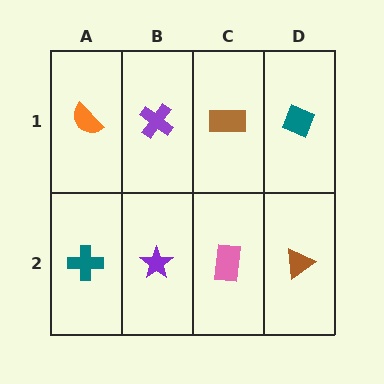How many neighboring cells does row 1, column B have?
3.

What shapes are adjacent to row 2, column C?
A brown rectangle (row 1, column C), a purple star (row 2, column B), a brown triangle (row 2, column D).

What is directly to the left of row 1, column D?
A brown rectangle.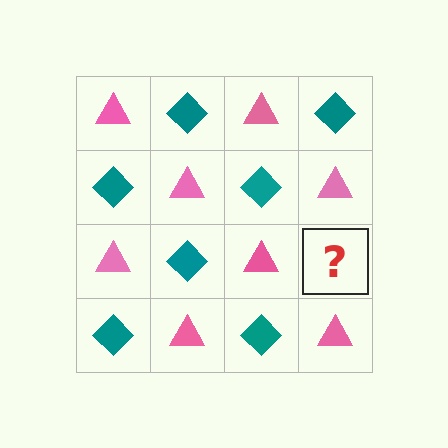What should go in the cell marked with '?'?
The missing cell should contain a teal diamond.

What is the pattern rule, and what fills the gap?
The rule is that it alternates pink triangle and teal diamond in a checkerboard pattern. The gap should be filled with a teal diamond.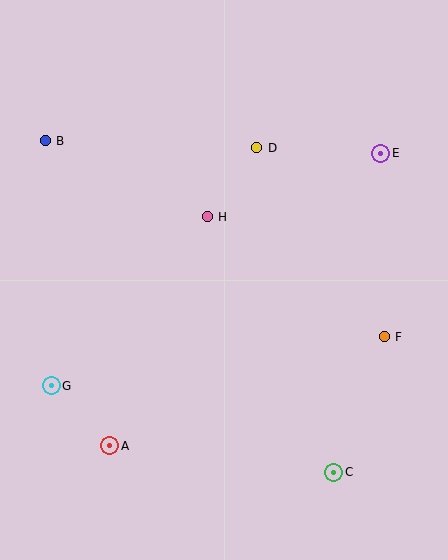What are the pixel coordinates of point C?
Point C is at (334, 472).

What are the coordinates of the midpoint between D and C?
The midpoint between D and C is at (295, 310).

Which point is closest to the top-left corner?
Point B is closest to the top-left corner.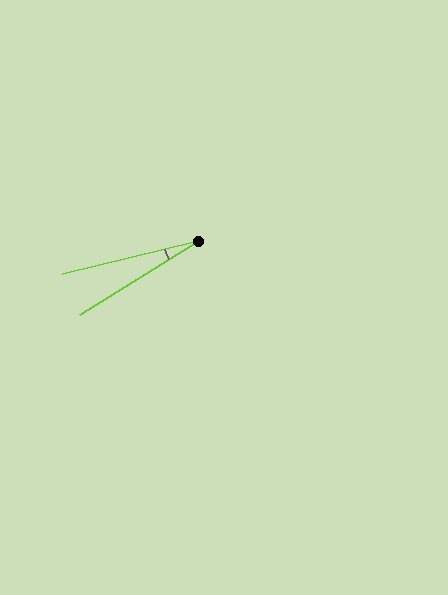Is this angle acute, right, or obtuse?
It is acute.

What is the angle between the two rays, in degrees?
Approximately 18 degrees.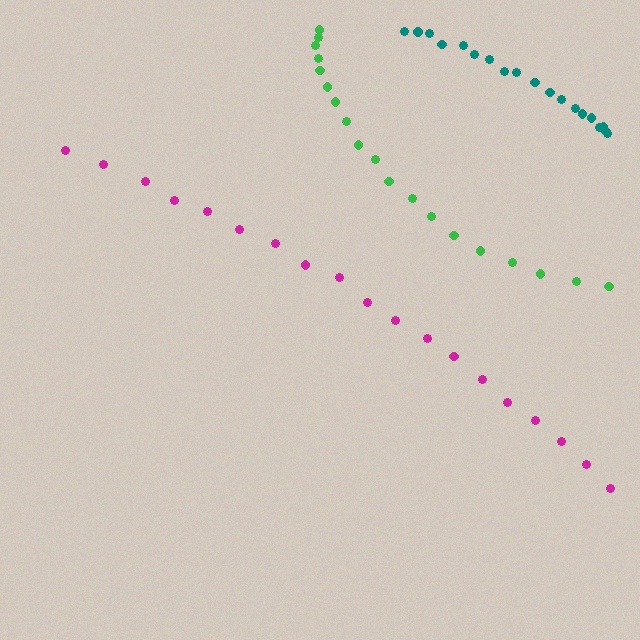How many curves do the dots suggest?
There are 3 distinct paths.